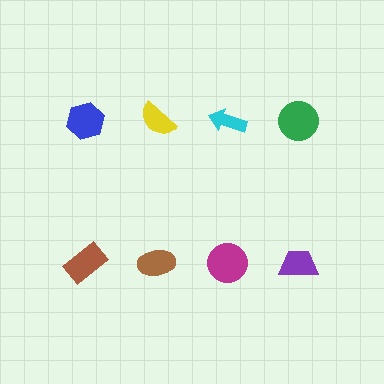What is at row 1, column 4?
A green circle.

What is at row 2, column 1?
A brown rectangle.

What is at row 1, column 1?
A blue hexagon.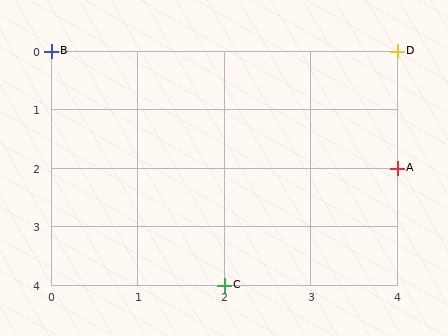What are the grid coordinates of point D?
Point D is at grid coordinates (4, 0).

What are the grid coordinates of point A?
Point A is at grid coordinates (4, 2).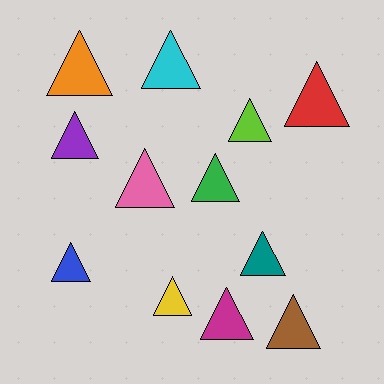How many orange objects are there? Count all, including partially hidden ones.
There is 1 orange object.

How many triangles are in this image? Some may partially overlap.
There are 12 triangles.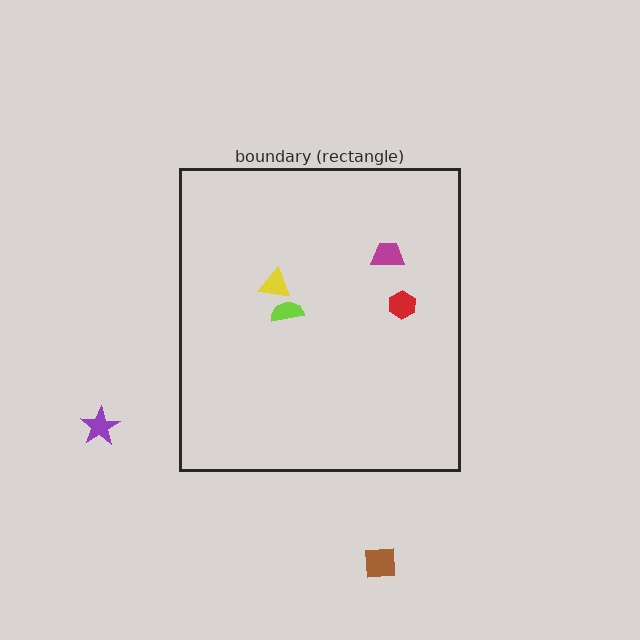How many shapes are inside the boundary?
4 inside, 2 outside.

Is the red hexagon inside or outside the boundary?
Inside.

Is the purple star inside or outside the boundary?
Outside.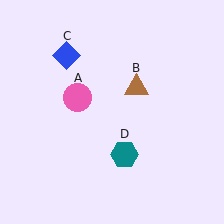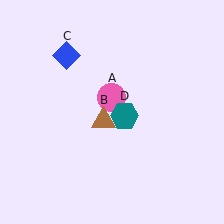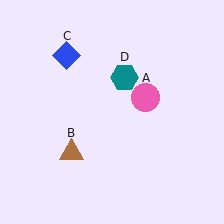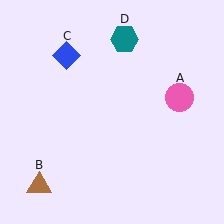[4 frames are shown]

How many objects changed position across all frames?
3 objects changed position: pink circle (object A), brown triangle (object B), teal hexagon (object D).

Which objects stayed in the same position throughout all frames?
Blue diamond (object C) remained stationary.